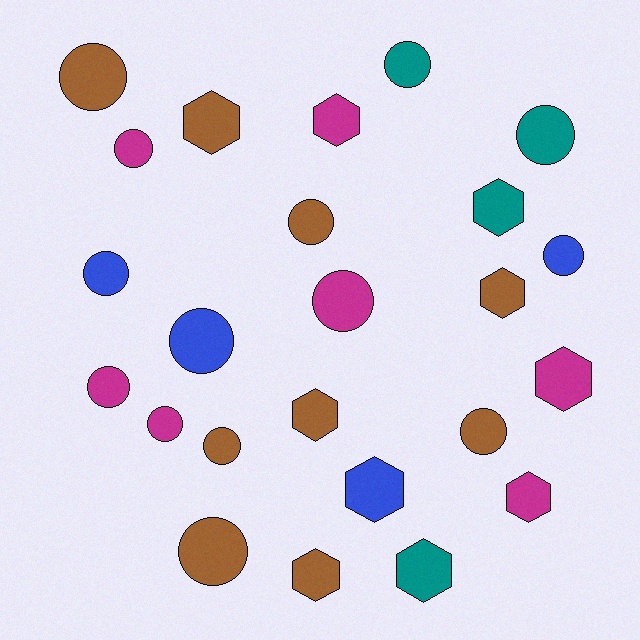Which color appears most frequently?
Brown, with 9 objects.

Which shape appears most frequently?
Circle, with 14 objects.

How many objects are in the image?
There are 24 objects.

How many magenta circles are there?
There are 4 magenta circles.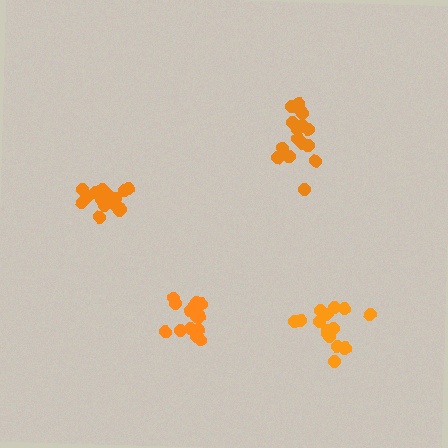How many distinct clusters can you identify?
There are 4 distinct clusters.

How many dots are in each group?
Group 1: 18 dots, Group 2: 16 dots, Group 3: 16 dots, Group 4: 16 dots (66 total).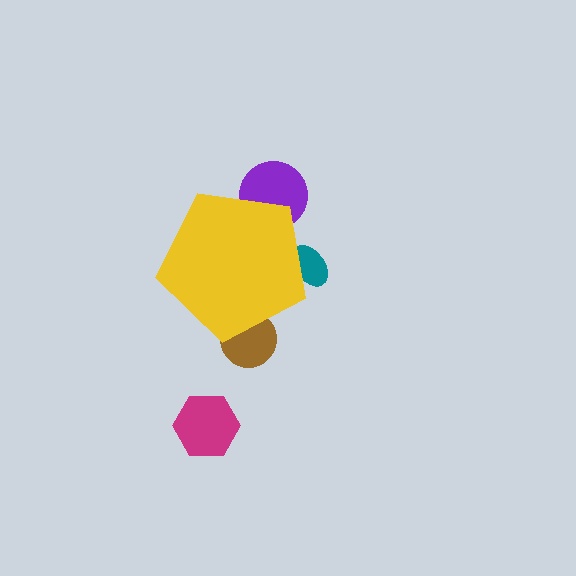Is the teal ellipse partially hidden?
Yes, the teal ellipse is partially hidden behind the yellow pentagon.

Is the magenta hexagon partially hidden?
No, the magenta hexagon is fully visible.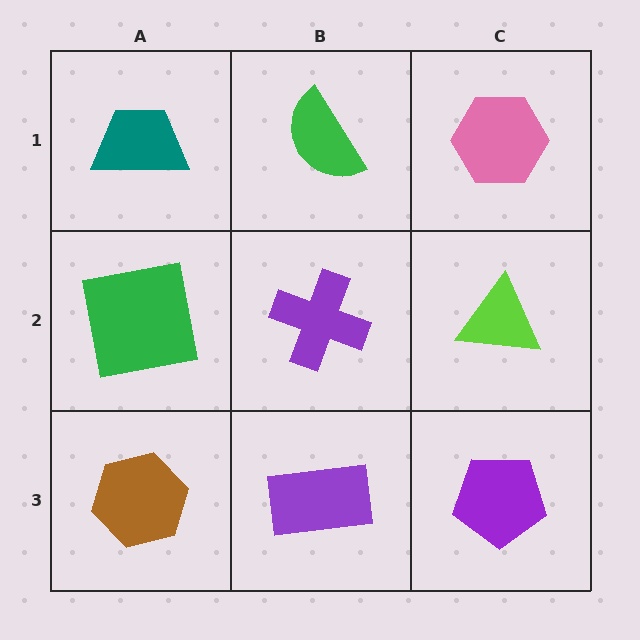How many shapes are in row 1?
3 shapes.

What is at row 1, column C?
A pink hexagon.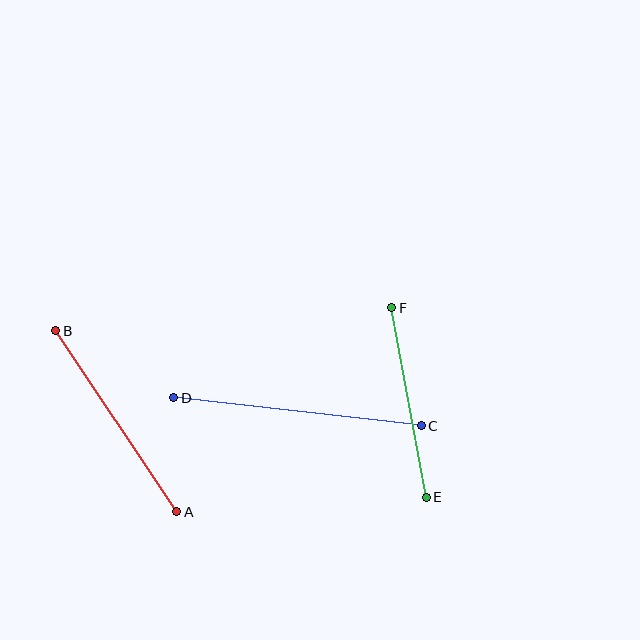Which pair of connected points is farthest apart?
Points C and D are farthest apart.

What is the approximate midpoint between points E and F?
The midpoint is at approximately (409, 402) pixels.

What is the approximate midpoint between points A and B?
The midpoint is at approximately (116, 421) pixels.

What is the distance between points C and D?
The distance is approximately 249 pixels.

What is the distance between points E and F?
The distance is approximately 192 pixels.